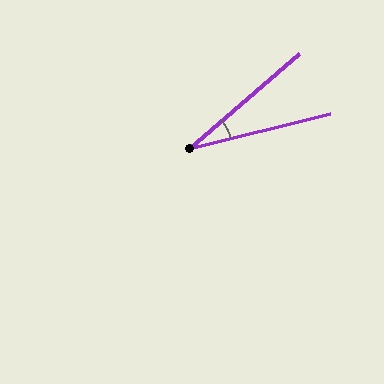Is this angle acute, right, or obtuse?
It is acute.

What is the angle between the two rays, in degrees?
Approximately 27 degrees.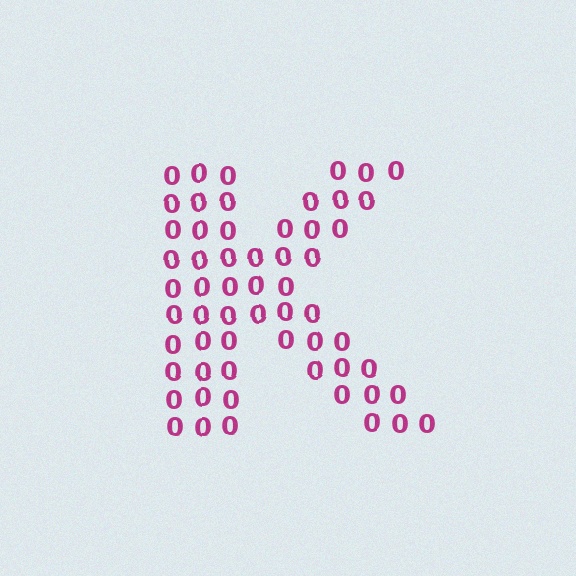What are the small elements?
The small elements are digit 0's.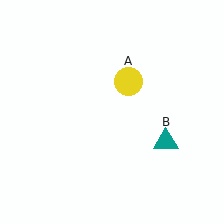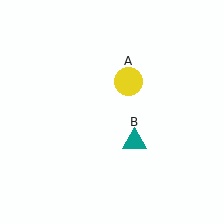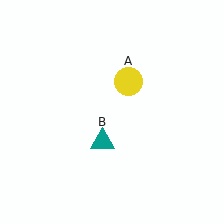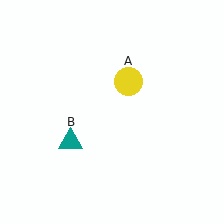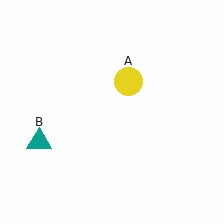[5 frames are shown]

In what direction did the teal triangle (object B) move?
The teal triangle (object B) moved left.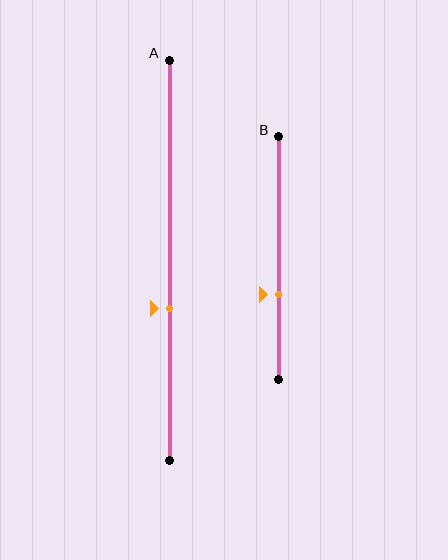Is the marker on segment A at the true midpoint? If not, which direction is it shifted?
No, the marker on segment A is shifted downward by about 12% of the segment length.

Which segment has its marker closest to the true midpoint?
Segment A has its marker closest to the true midpoint.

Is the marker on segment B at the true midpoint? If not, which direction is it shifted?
No, the marker on segment B is shifted downward by about 15% of the segment length.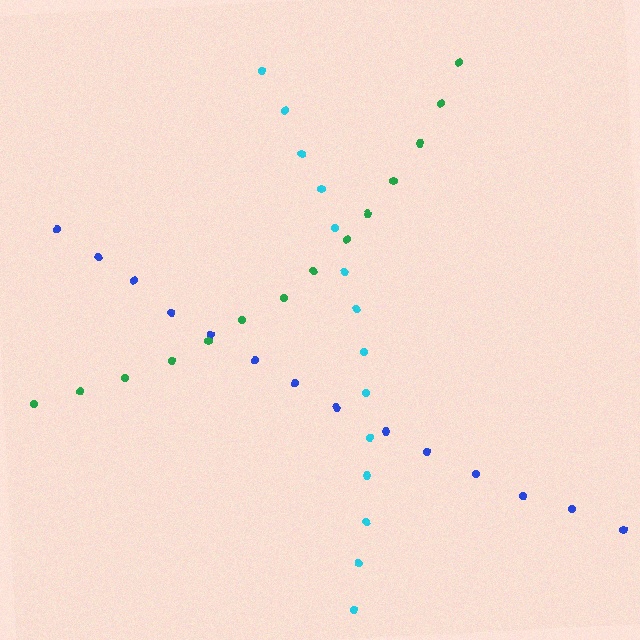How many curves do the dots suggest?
There are 3 distinct paths.